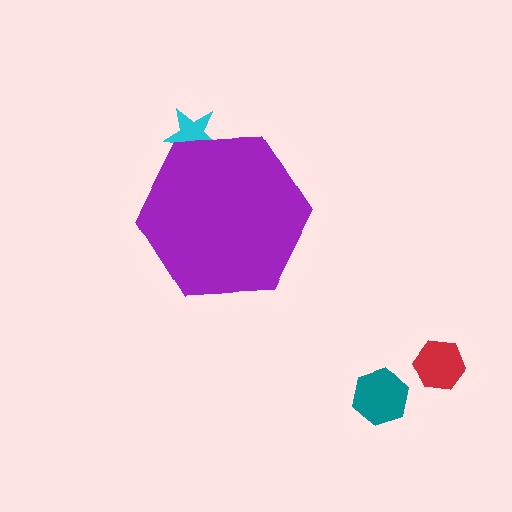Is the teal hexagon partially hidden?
No, the teal hexagon is fully visible.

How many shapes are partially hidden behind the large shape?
1 shape is partially hidden.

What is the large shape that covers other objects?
A purple hexagon.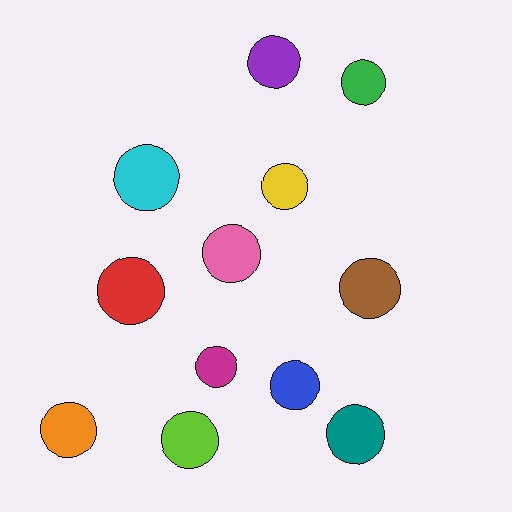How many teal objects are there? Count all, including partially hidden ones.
There is 1 teal object.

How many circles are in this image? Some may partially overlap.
There are 12 circles.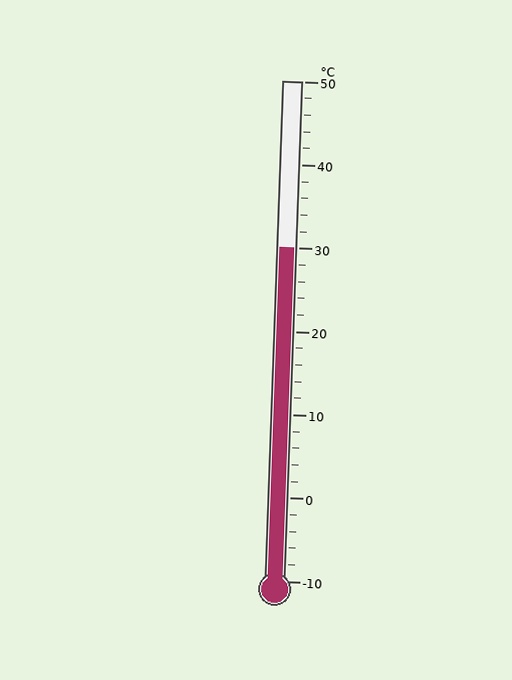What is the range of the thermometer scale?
The thermometer scale ranges from -10°C to 50°C.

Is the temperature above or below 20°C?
The temperature is above 20°C.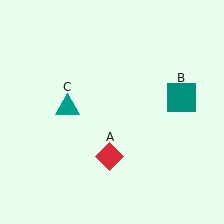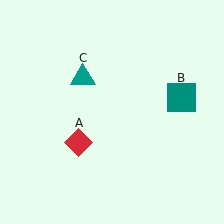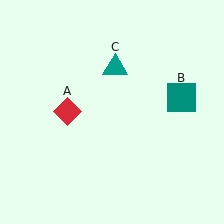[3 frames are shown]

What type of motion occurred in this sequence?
The red diamond (object A), teal triangle (object C) rotated clockwise around the center of the scene.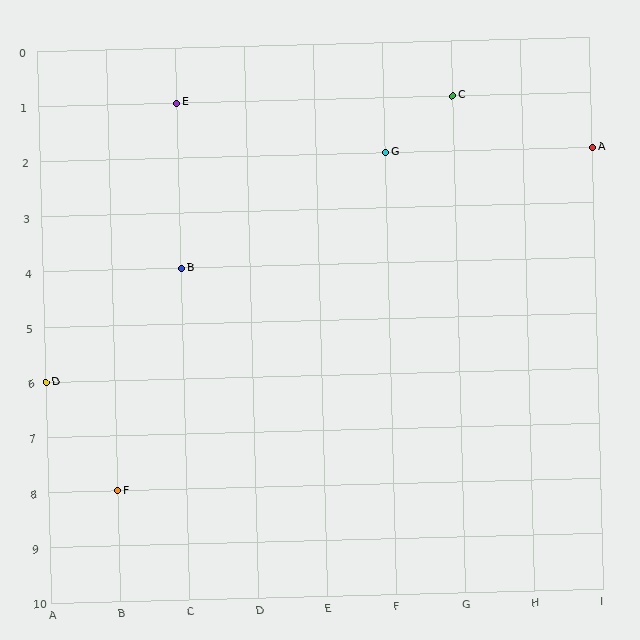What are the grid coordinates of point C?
Point C is at grid coordinates (G, 1).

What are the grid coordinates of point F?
Point F is at grid coordinates (B, 8).